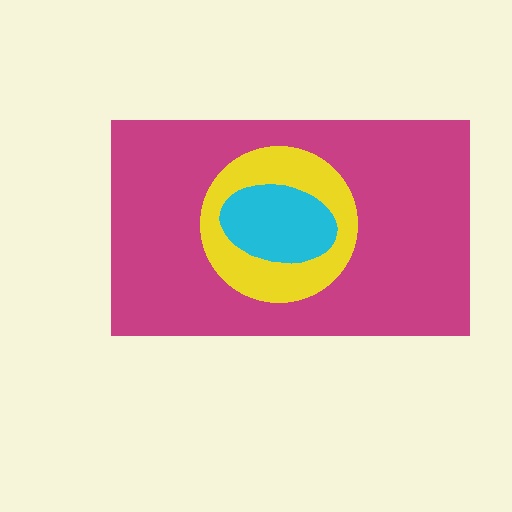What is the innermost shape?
The cyan ellipse.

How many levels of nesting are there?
3.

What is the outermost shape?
The magenta rectangle.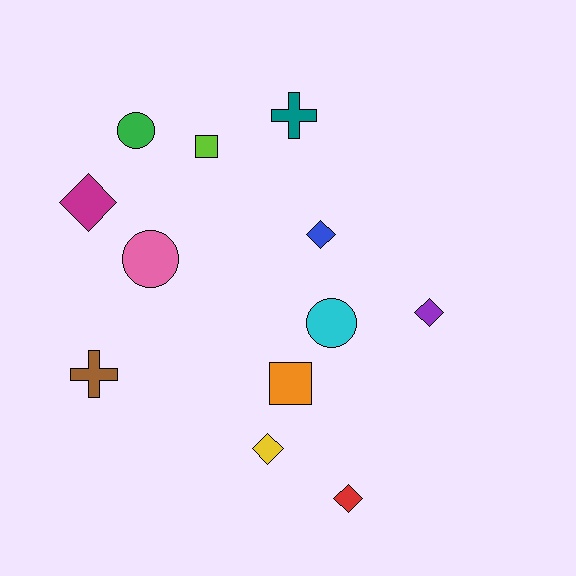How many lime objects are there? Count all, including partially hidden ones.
There is 1 lime object.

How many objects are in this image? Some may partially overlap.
There are 12 objects.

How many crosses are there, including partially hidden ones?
There are 2 crosses.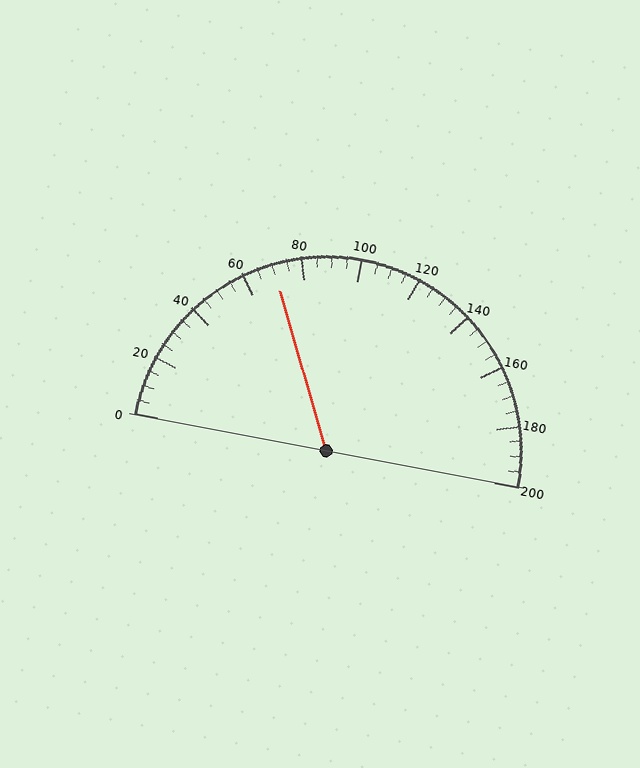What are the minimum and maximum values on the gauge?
The gauge ranges from 0 to 200.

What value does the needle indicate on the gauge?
The needle indicates approximately 70.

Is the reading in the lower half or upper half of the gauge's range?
The reading is in the lower half of the range (0 to 200).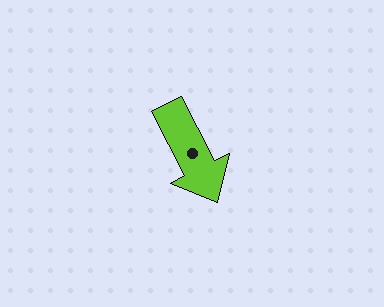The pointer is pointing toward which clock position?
Roughly 5 o'clock.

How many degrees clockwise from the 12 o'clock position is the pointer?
Approximately 153 degrees.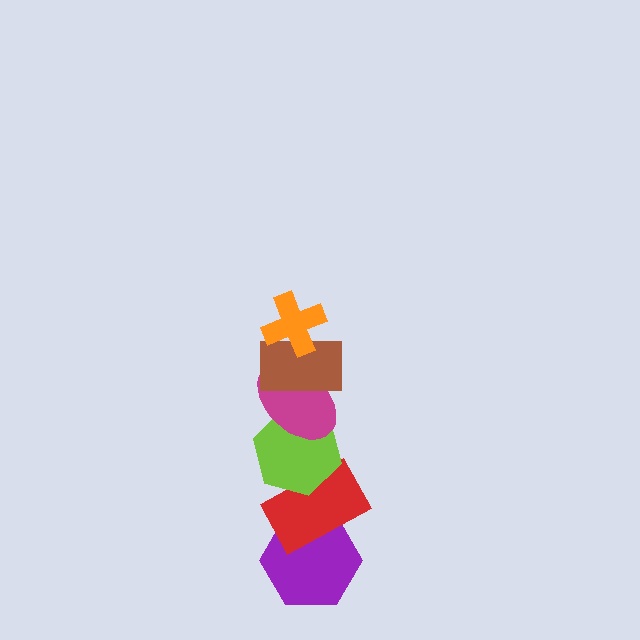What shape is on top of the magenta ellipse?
The brown rectangle is on top of the magenta ellipse.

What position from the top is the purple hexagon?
The purple hexagon is 6th from the top.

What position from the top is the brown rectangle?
The brown rectangle is 2nd from the top.